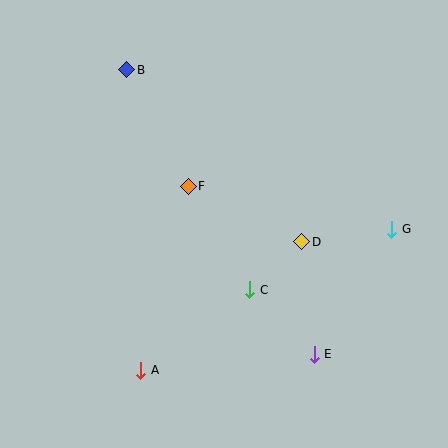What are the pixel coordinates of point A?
Point A is at (141, 370).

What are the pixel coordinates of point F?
Point F is at (188, 186).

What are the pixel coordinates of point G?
Point G is at (392, 229).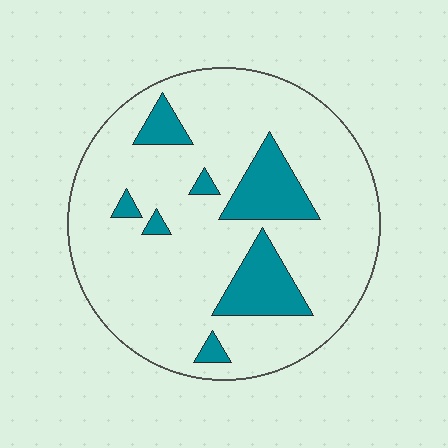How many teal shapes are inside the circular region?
7.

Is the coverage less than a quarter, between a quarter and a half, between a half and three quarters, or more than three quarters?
Less than a quarter.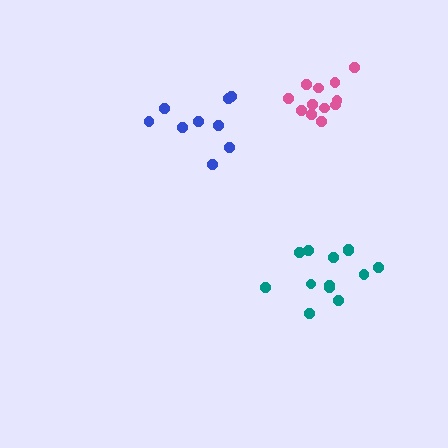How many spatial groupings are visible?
There are 3 spatial groupings.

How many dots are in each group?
Group 1: 13 dots, Group 2: 9 dots, Group 3: 12 dots (34 total).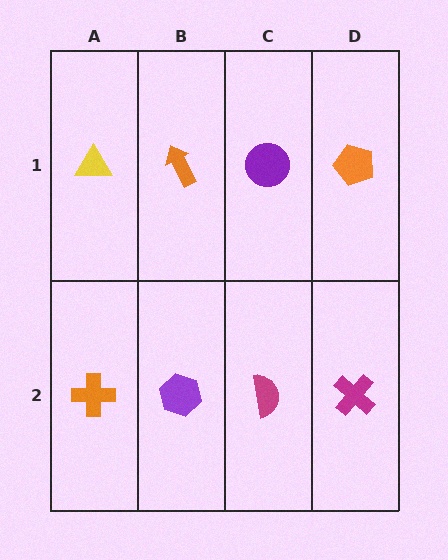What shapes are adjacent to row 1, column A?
An orange cross (row 2, column A), an orange arrow (row 1, column B).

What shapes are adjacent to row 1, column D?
A magenta cross (row 2, column D), a purple circle (row 1, column C).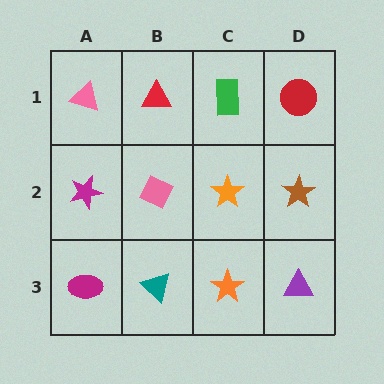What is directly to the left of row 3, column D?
An orange star.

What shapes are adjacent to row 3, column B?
A pink diamond (row 2, column B), a magenta ellipse (row 3, column A), an orange star (row 3, column C).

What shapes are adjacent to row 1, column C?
An orange star (row 2, column C), a red triangle (row 1, column B), a red circle (row 1, column D).